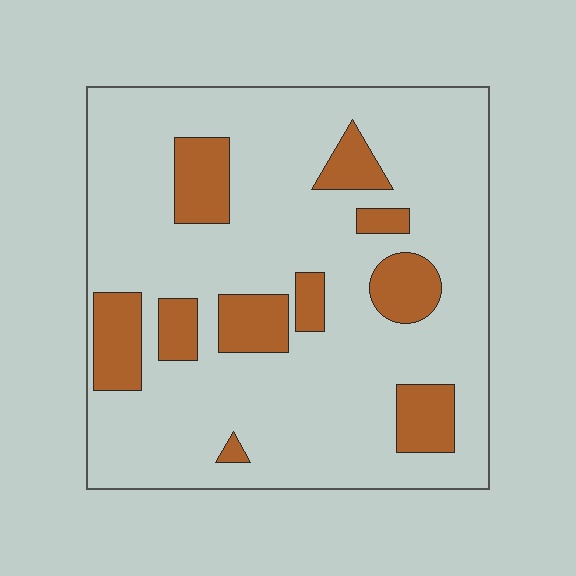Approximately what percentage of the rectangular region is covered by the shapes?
Approximately 20%.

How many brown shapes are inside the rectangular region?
10.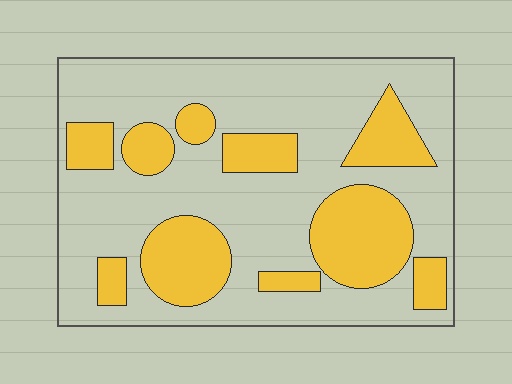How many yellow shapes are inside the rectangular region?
10.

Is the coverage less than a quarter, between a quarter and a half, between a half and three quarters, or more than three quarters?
Between a quarter and a half.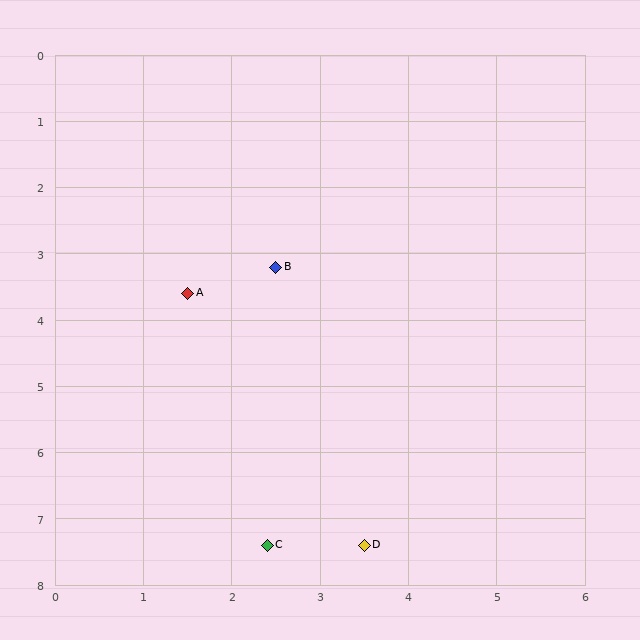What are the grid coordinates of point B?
Point B is at approximately (2.5, 3.2).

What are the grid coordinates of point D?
Point D is at approximately (3.5, 7.4).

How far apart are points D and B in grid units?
Points D and B are about 4.3 grid units apart.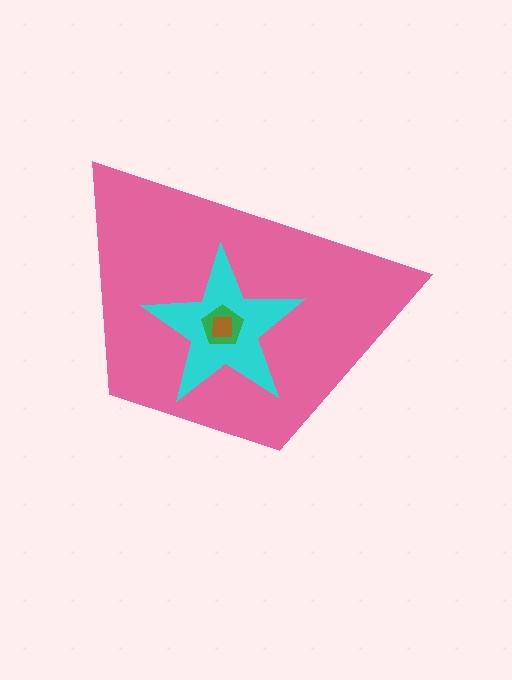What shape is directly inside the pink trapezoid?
The cyan star.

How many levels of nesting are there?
4.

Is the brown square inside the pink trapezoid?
Yes.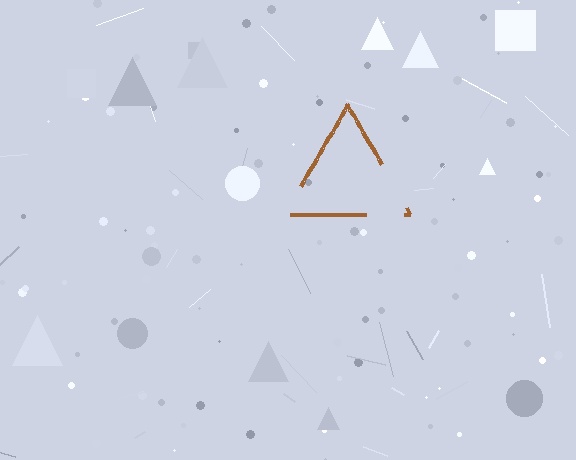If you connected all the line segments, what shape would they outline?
They would outline a triangle.